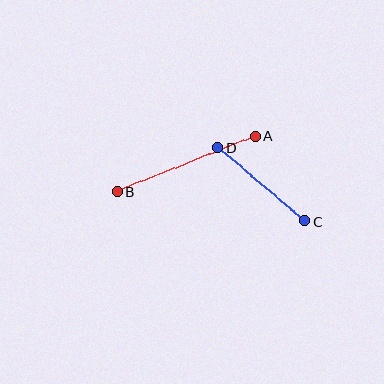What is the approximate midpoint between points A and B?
The midpoint is at approximately (186, 164) pixels.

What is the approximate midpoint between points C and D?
The midpoint is at approximately (262, 184) pixels.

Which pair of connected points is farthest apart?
Points A and B are farthest apart.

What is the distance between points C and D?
The distance is approximately 114 pixels.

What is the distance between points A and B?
The distance is approximately 148 pixels.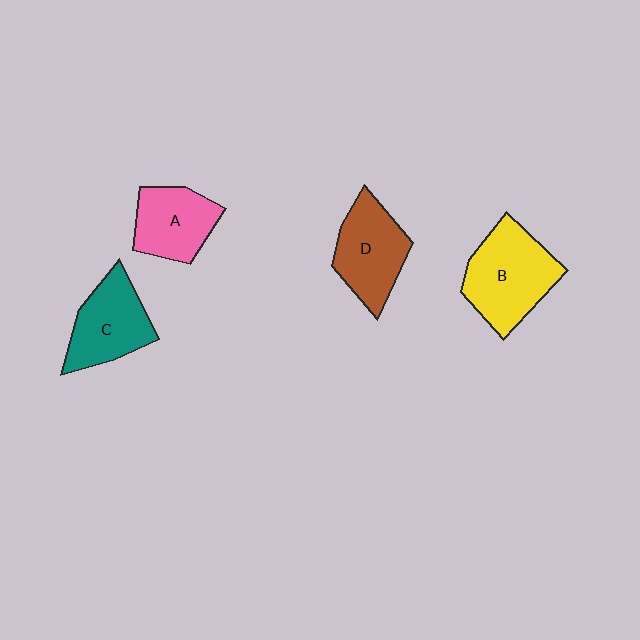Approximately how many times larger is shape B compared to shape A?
Approximately 1.4 times.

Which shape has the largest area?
Shape B (yellow).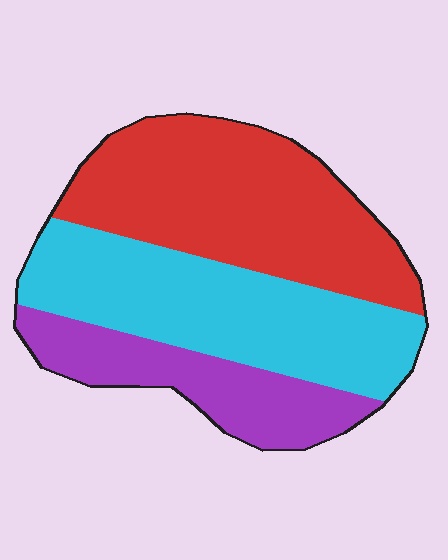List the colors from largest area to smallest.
From largest to smallest: red, cyan, purple.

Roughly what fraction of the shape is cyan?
Cyan covers about 40% of the shape.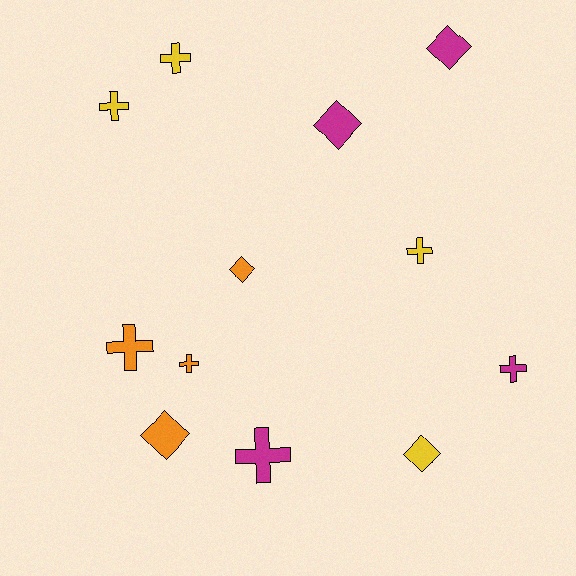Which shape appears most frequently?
Cross, with 7 objects.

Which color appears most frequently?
Magenta, with 4 objects.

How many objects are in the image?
There are 12 objects.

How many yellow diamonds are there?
There is 1 yellow diamond.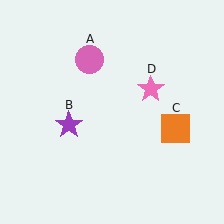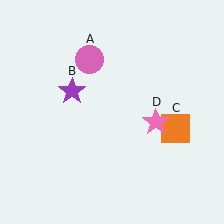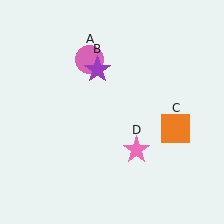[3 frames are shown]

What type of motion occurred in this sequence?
The purple star (object B), pink star (object D) rotated clockwise around the center of the scene.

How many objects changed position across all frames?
2 objects changed position: purple star (object B), pink star (object D).